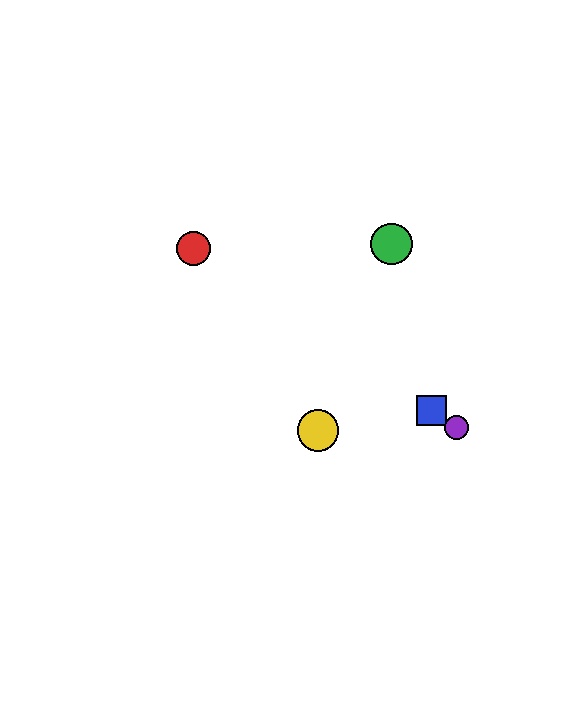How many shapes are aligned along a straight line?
3 shapes (the red circle, the blue square, the purple circle) are aligned along a straight line.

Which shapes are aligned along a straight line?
The red circle, the blue square, the purple circle are aligned along a straight line.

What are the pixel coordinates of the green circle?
The green circle is at (391, 244).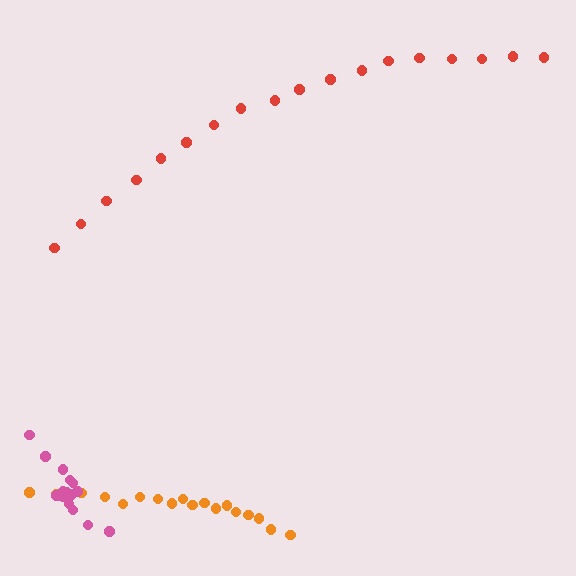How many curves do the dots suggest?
There are 3 distinct paths.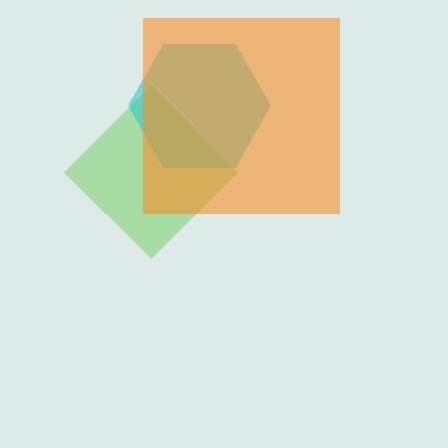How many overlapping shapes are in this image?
There are 3 overlapping shapes in the image.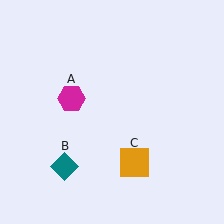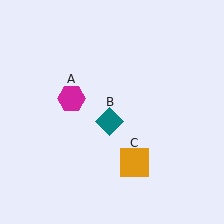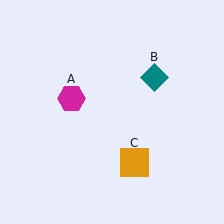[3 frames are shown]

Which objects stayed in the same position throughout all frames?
Magenta hexagon (object A) and orange square (object C) remained stationary.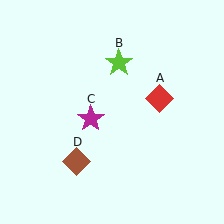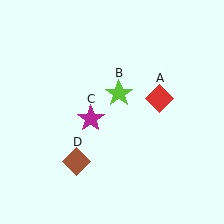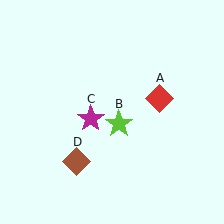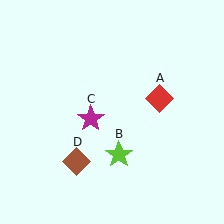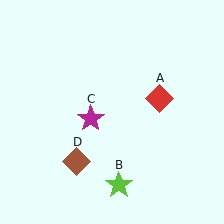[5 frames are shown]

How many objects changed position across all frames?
1 object changed position: lime star (object B).